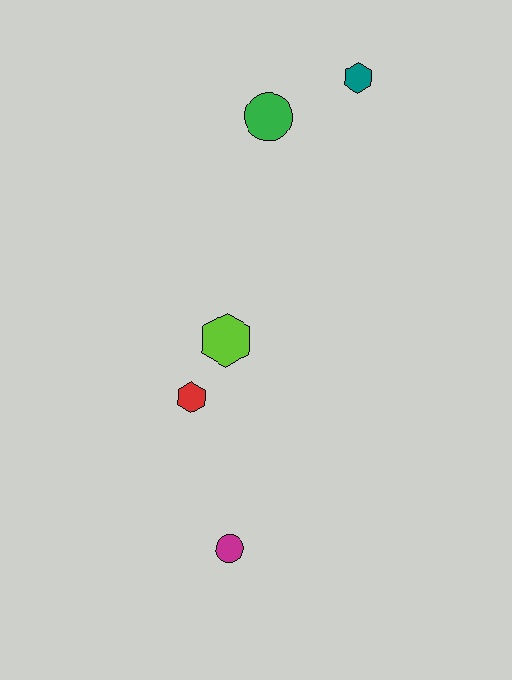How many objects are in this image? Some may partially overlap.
There are 5 objects.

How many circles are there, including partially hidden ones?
There are 2 circles.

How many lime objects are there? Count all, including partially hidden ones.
There is 1 lime object.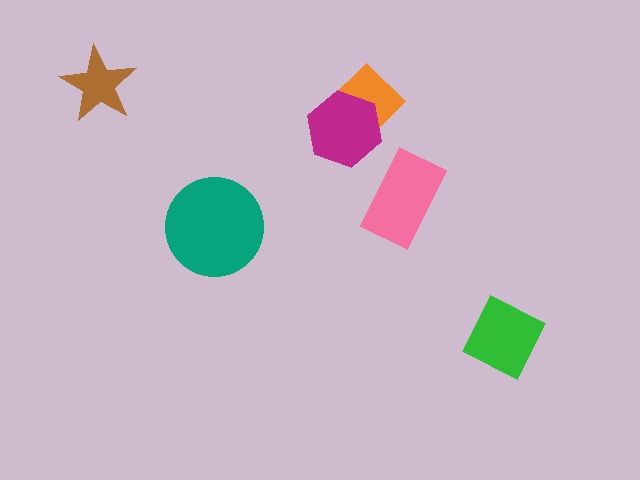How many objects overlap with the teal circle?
0 objects overlap with the teal circle.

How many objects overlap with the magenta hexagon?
1 object overlaps with the magenta hexagon.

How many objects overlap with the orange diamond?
1 object overlaps with the orange diamond.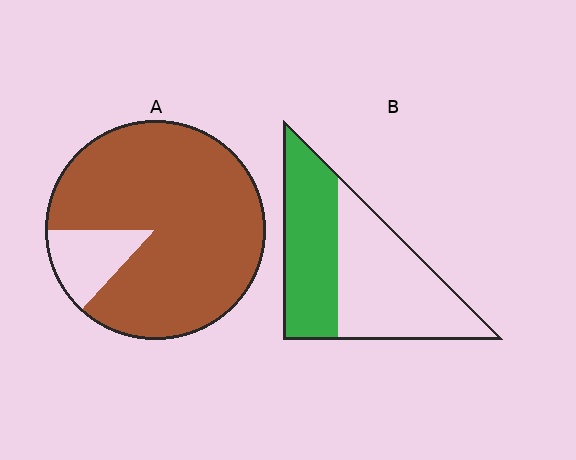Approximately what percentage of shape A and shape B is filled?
A is approximately 85% and B is approximately 45%.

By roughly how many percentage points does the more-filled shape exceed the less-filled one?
By roughly 45 percentage points (A over B).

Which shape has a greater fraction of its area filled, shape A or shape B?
Shape A.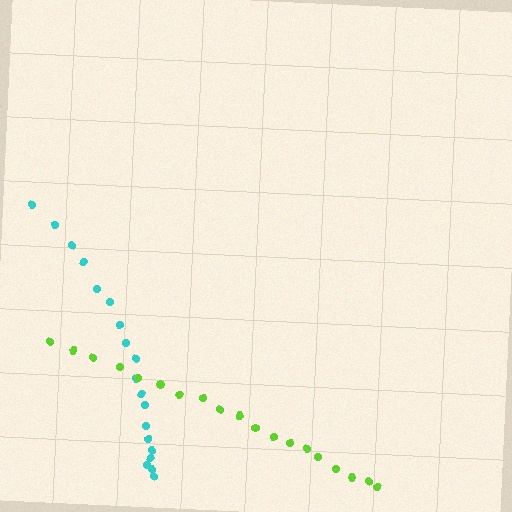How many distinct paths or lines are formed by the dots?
There are 2 distinct paths.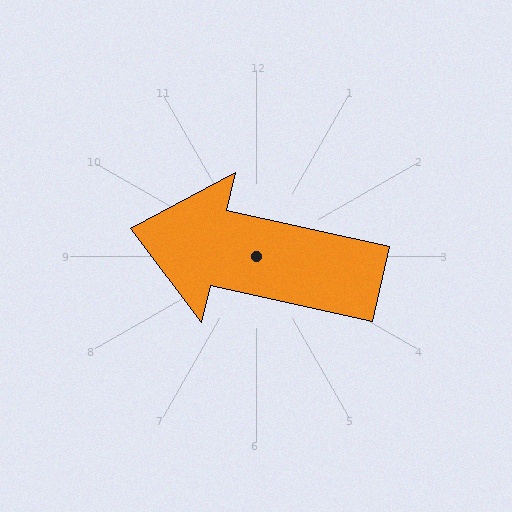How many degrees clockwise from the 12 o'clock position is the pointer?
Approximately 283 degrees.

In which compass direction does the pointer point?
West.